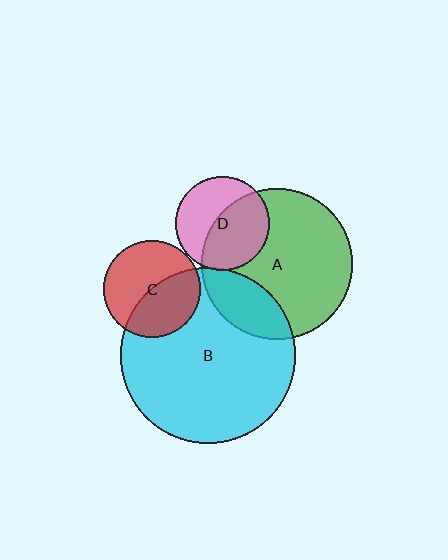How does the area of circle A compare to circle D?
Approximately 2.6 times.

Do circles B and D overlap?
Yes.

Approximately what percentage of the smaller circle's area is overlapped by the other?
Approximately 5%.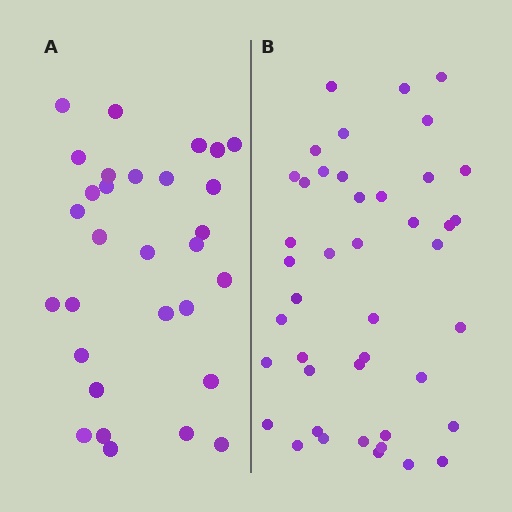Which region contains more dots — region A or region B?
Region B (the right region) has more dots.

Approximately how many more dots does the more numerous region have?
Region B has approximately 15 more dots than region A.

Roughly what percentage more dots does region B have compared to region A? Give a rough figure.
About 45% more.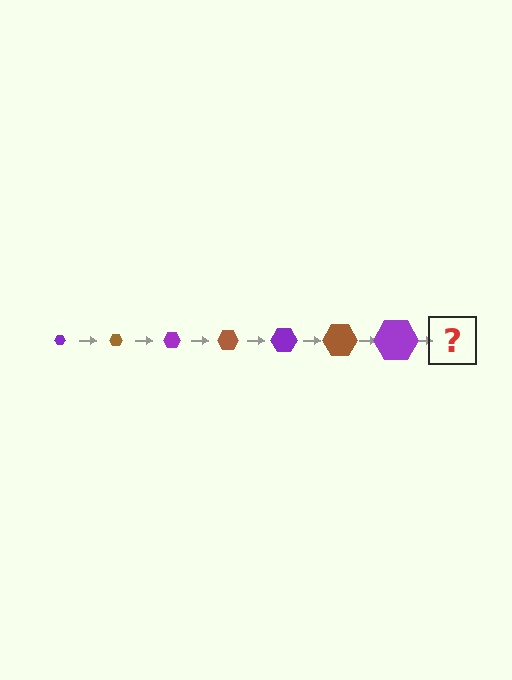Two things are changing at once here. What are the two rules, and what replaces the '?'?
The two rules are that the hexagon grows larger each step and the color cycles through purple and brown. The '?' should be a brown hexagon, larger than the previous one.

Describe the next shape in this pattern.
It should be a brown hexagon, larger than the previous one.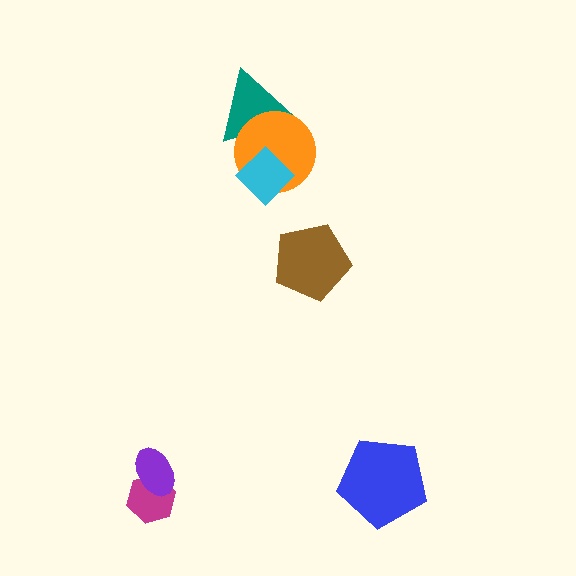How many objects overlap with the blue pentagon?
0 objects overlap with the blue pentagon.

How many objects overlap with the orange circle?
2 objects overlap with the orange circle.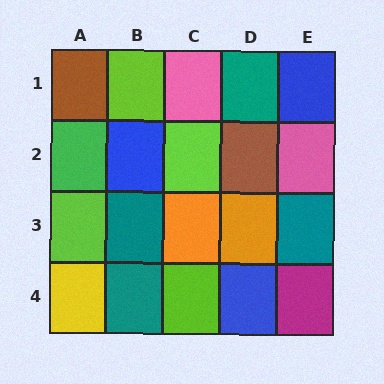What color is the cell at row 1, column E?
Blue.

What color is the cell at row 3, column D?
Orange.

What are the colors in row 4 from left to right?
Yellow, teal, lime, blue, magenta.